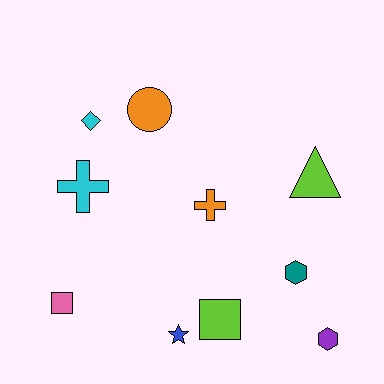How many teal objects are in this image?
There is 1 teal object.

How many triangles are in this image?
There is 1 triangle.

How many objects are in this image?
There are 10 objects.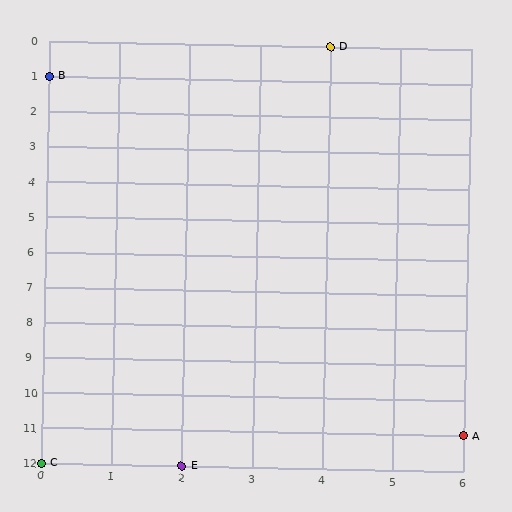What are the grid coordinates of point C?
Point C is at grid coordinates (0, 12).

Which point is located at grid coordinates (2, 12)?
Point E is at (2, 12).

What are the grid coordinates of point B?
Point B is at grid coordinates (0, 1).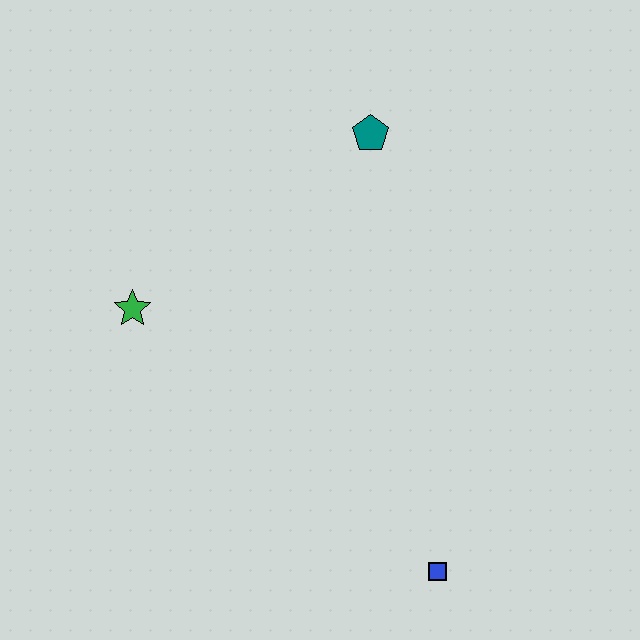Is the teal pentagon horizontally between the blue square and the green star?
Yes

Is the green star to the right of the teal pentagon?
No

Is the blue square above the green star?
No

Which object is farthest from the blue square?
The teal pentagon is farthest from the blue square.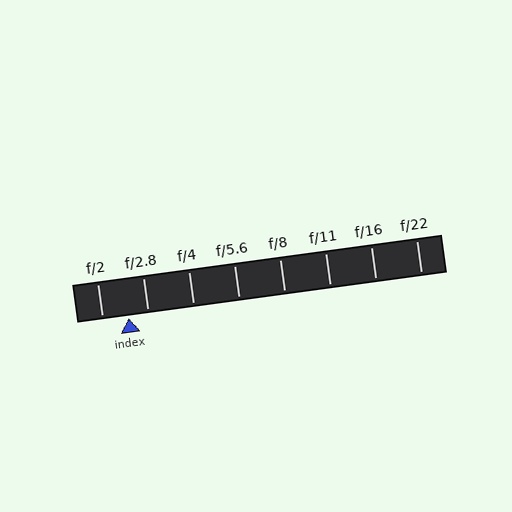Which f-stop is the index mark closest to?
The index mark is closest to f/2.8.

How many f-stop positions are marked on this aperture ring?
There are 8 f-stop positions marked.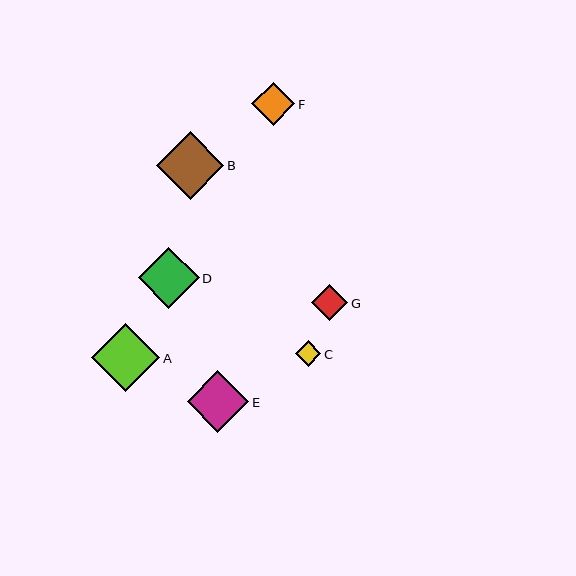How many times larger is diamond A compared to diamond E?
Diamond A is approximately 1.1 times the size of diamond E.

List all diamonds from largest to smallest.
From largest to smallest: A, B, E, D, F, G, C.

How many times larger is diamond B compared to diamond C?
Diamond B is approximately 2.6 times the size of diamond C.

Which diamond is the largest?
Diamond A is the largest with a size of approximately 68 pixels.